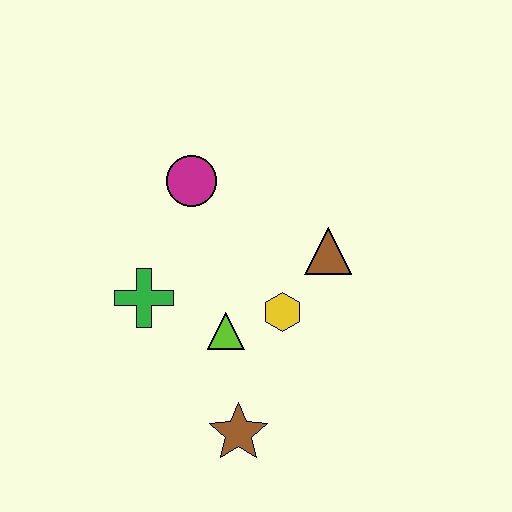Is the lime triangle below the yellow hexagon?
Yes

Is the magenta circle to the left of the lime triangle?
Yes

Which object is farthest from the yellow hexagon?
The magenta circle is farthest from the yellow hexagon.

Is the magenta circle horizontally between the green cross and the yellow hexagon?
Yes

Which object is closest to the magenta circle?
The green cross is closest to the magenta circle.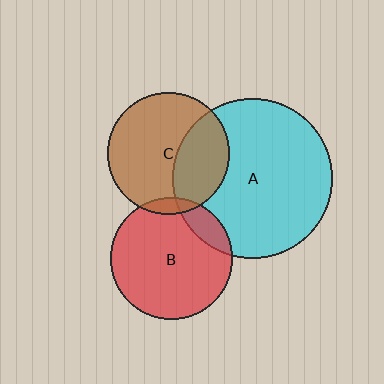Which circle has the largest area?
Circle A (cyan).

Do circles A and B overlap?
Yes.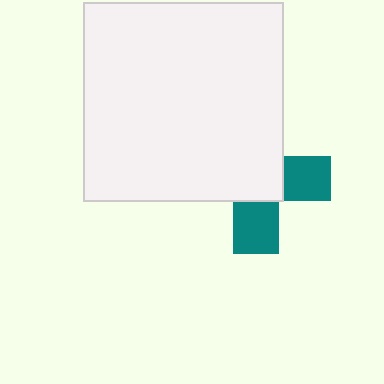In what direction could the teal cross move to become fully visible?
The teal cross could move toward the lower-right. That would shift it out from behind the white square entirely.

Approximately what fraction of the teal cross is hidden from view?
Roughly 61% of the teal cross is hidden behind the white square.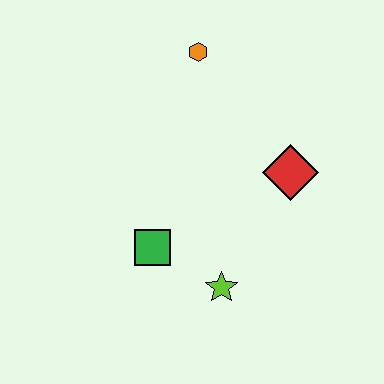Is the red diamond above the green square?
Yes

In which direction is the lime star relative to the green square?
The lime star is to the right of the green square.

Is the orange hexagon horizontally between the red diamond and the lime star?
No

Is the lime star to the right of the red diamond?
No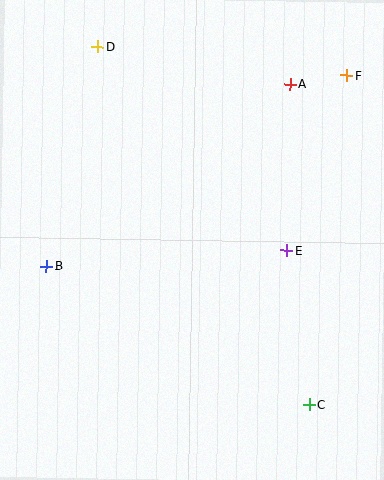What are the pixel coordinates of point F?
Point F is at (347, 75).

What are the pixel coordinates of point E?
Point E is at (287, 250).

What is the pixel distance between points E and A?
The distance between E and A is 167 pixels.